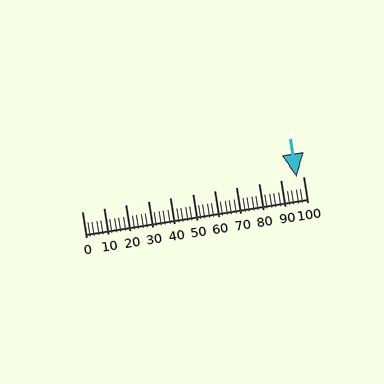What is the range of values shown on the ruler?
The ruler shows values from 0 to 100.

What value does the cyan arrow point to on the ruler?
The cyan arrow points to approximately 97.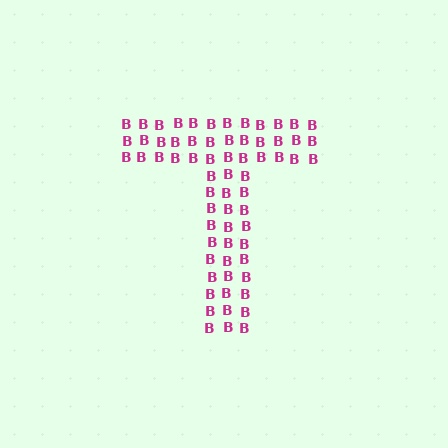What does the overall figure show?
The overall figure shows the letter T.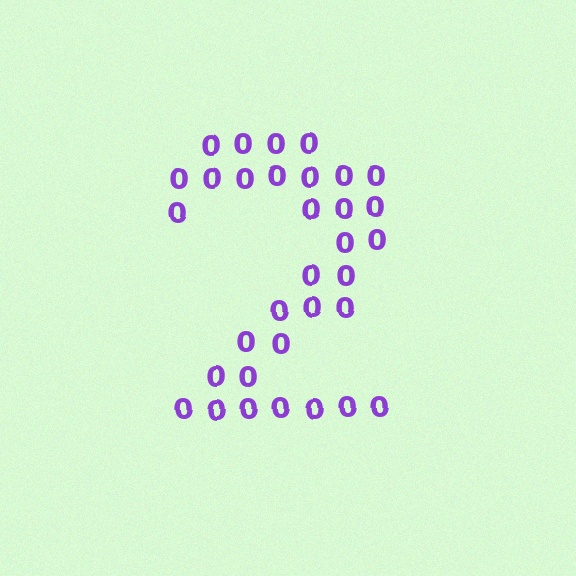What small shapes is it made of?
It is made of small digit 0's.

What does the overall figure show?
The overall figure shows the digit 2.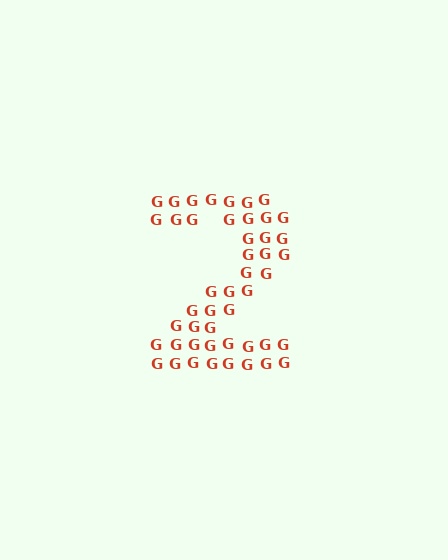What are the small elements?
The small elements are letter G's.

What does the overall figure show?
The overall figure shows the digit 2.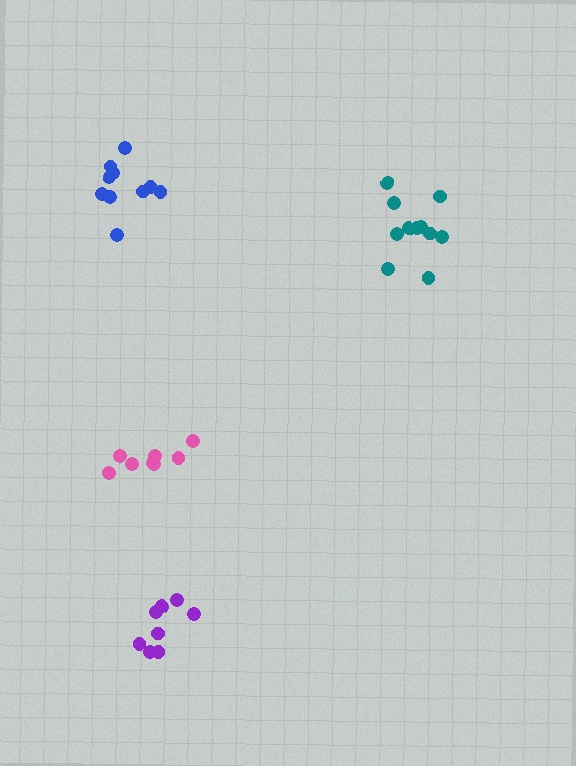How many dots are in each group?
Group 1: 10 dots, Group 2: 8 dots, Group 3: 11 dots, Group 4: 8 dots (37 total).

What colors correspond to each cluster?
The clusters are colored: blue, pink, teal, purple.